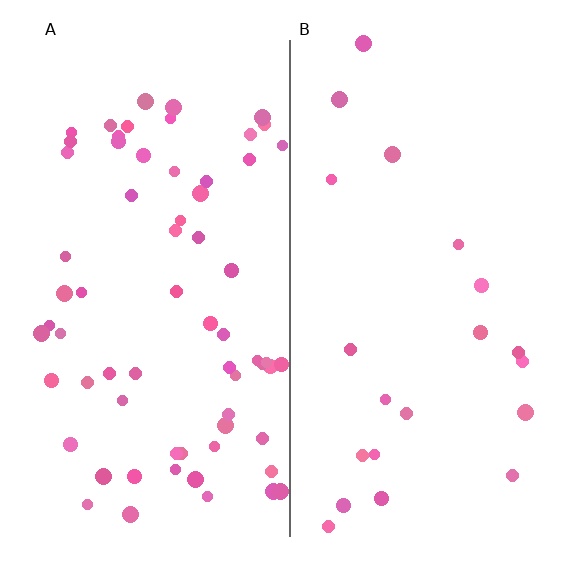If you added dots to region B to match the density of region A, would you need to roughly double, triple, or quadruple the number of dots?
Approximately triple.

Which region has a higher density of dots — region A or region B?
A (the left).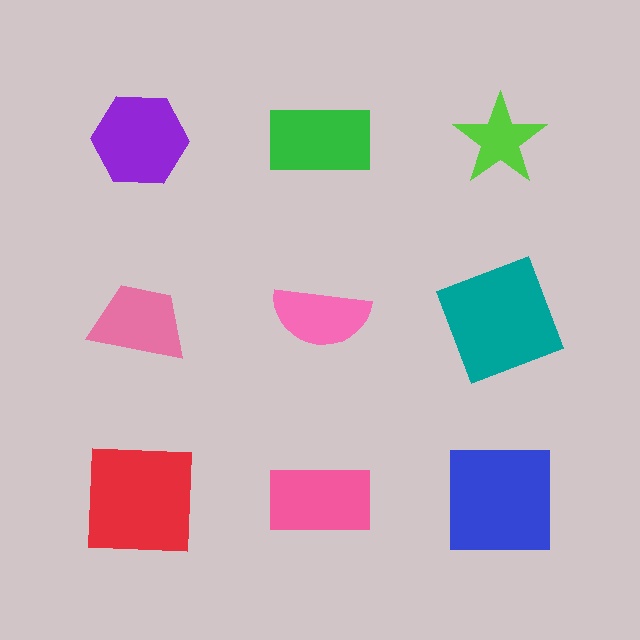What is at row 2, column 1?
A pink trapezoid.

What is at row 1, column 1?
A purple hexagon.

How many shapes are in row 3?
3 shapes.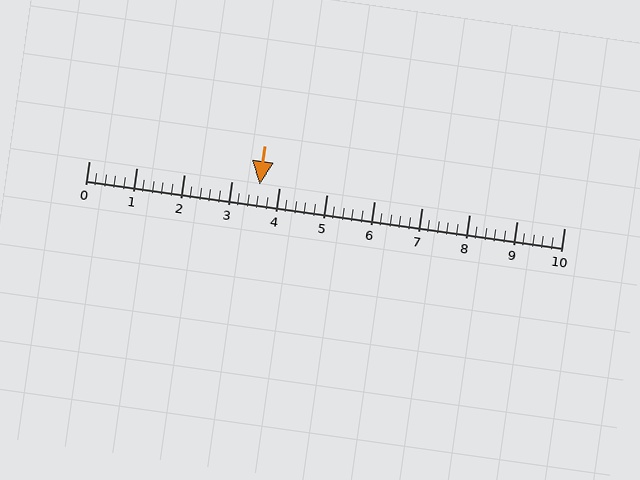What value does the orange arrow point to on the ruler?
The orange arrow points to approximately 3.6.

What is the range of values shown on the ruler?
The ruler shows values from 0 to 10.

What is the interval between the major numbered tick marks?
The major tick marks are spaced 1 units apart.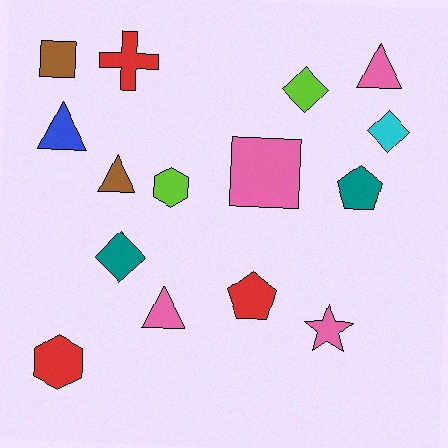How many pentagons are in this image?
There are 2 pentagons.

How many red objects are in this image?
There are 3 red objects.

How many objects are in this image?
There are 15 objects.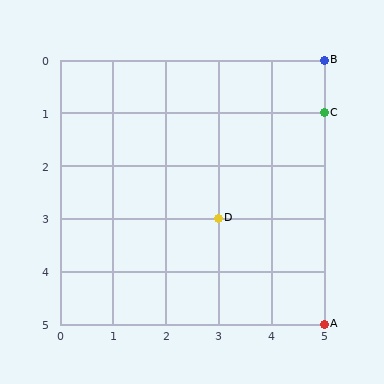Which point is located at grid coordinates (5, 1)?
Point C is at (5, 1).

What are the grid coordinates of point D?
Point D is at grid coordinates (3, 3).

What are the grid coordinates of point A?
Point A is at grid coordinates (5, 5).